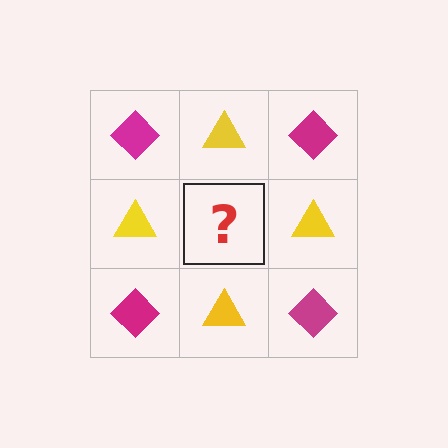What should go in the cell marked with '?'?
The missing cell should contain a magenta diamond.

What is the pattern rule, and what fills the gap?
The rule is that it alternates magenta diamond and yellow triangle in a checkerboard pattern. The gap should be filled with a magenta diamond.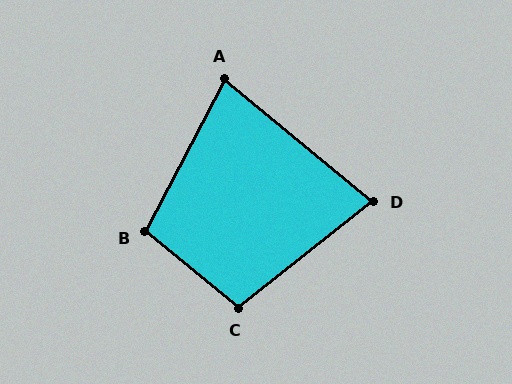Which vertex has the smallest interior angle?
D, at approximately 78 degrees.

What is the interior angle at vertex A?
Approximately 78 degrees (acute).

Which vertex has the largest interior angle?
B, at approximately 102 degrees.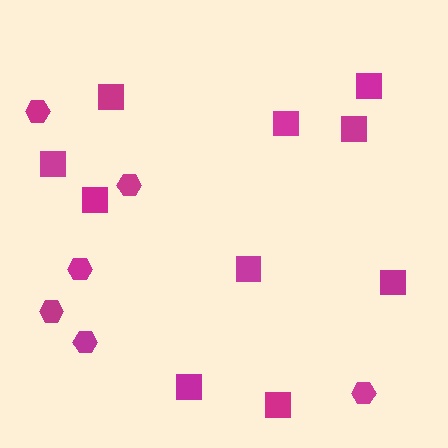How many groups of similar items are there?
There are 2 groups: one group of hexagons (6) and one group of squares (10).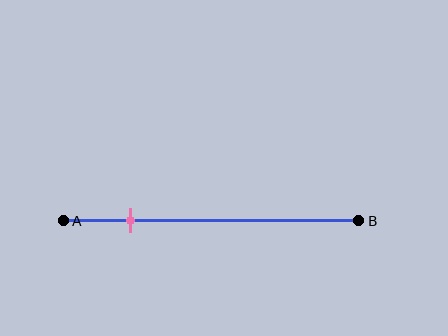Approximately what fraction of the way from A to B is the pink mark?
The pink mark is approximately 25% of the way from A to B.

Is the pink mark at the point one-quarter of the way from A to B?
Yes, the mark is approximately at the one-quarter point.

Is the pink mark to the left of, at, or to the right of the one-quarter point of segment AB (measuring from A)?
The pink mark is approximately at the one-quarter point of segment AB.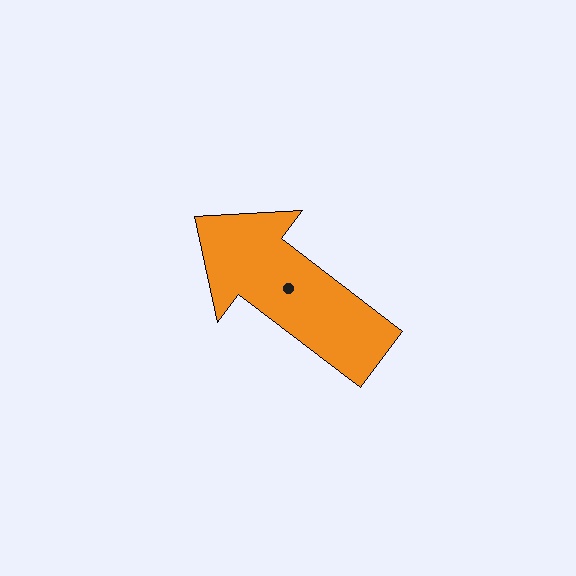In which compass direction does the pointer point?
Northwest.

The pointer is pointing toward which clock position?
Roughly 10 o'clock.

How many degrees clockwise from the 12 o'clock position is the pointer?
Approximately 307 degrees.